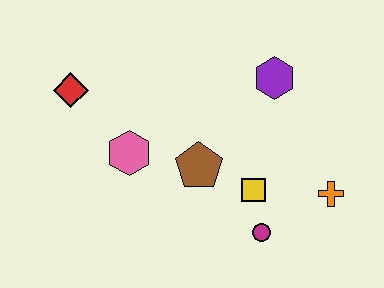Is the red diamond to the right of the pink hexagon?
No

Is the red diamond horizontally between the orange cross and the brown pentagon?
No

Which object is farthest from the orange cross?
The red diamond is farthest from the orange cross.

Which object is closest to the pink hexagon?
The brown pentagon is closest to the pink hexagon.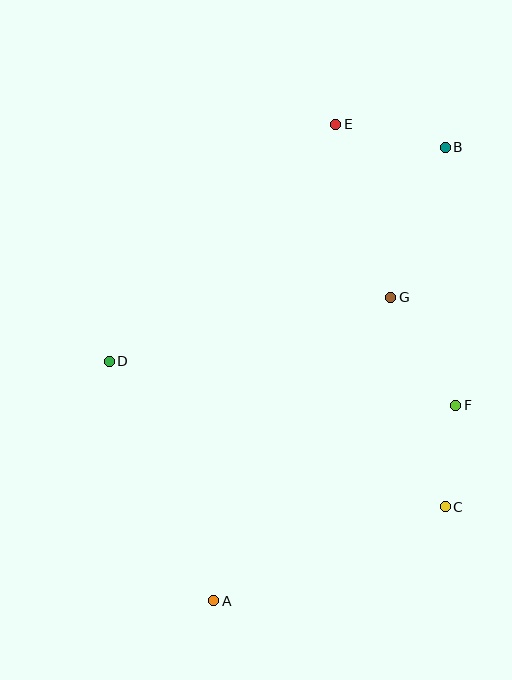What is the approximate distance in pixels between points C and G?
The distance between C and G is approximately 216 pixels.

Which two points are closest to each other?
Points C and F are closest to each other.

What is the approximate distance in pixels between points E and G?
The distance between E and G is approximately 182 pixels.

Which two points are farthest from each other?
Points A and B are farthest from each other.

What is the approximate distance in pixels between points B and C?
The distance between B and C is approximately 360 pixels.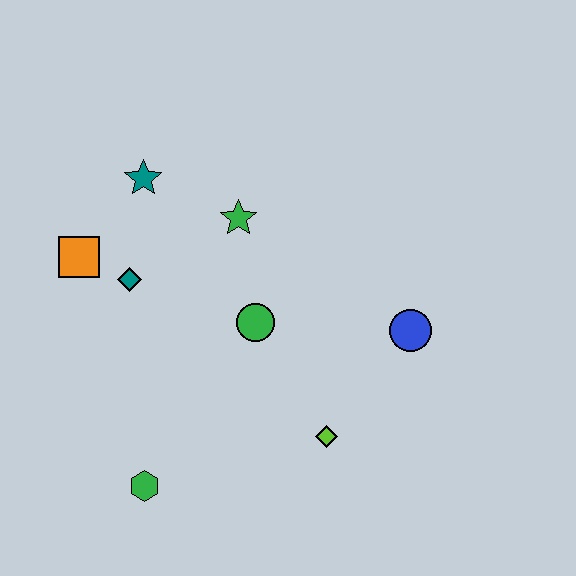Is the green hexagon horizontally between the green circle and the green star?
No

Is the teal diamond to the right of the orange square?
Yes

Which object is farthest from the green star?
The green hexagon is farthest from the green star.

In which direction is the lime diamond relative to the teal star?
The lime diamond is below the teal star.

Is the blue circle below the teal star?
Yes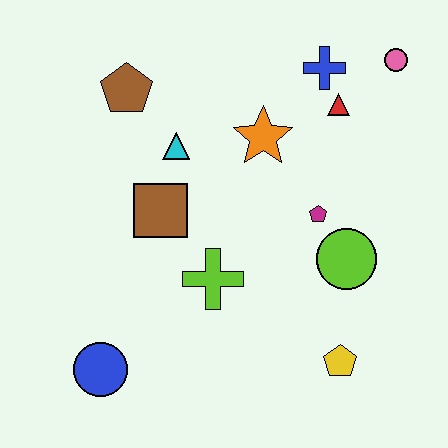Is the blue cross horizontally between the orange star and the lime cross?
No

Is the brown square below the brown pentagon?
Yes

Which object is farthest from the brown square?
The pink circle is farthest from the brown square.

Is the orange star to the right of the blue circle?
Yes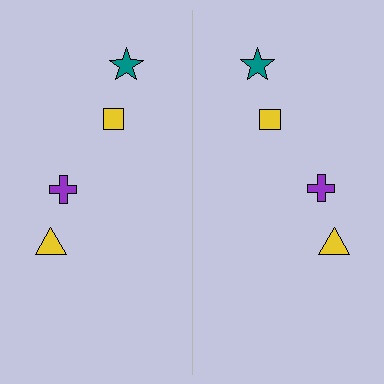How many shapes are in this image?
There are 8 shapes in this image.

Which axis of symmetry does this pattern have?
The pattern has a vertical axis of symmetry running through the center of the image.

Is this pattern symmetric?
Yes, this pattern has bilateral (reflection) symmetry.